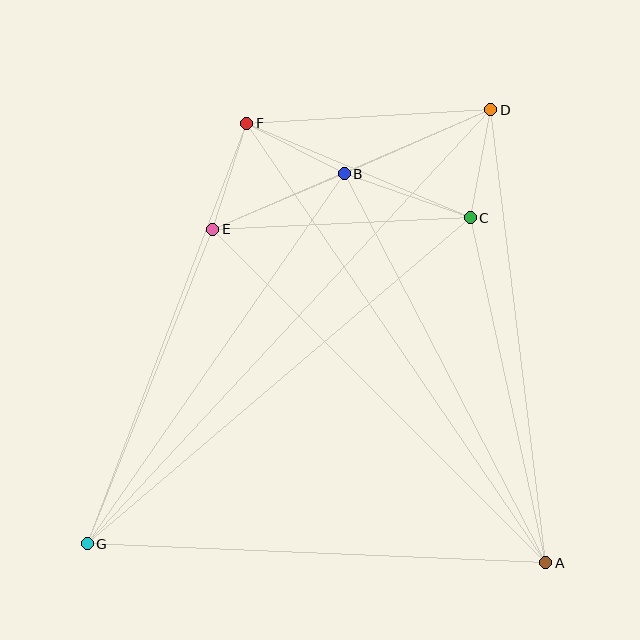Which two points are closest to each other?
Points B and F are closest to each other.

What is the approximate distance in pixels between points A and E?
The distance between A and E is approximately 471 pixels.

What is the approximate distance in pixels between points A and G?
The distance between A and G is approximately 459 pixels.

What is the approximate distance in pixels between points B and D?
The distance between B and D is approximately 160 pixels.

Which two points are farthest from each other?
Points D and G are farthest from each other.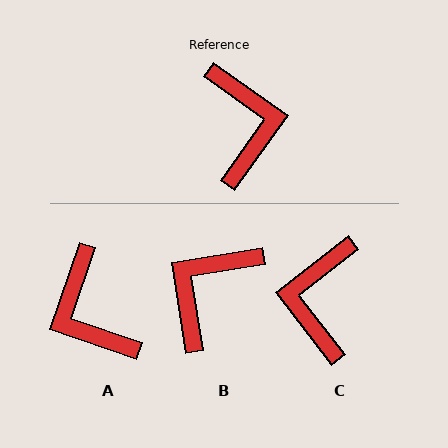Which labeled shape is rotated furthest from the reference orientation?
C, about 163 degrees away.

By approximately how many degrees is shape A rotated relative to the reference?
Approximately 163 degrees clockwise.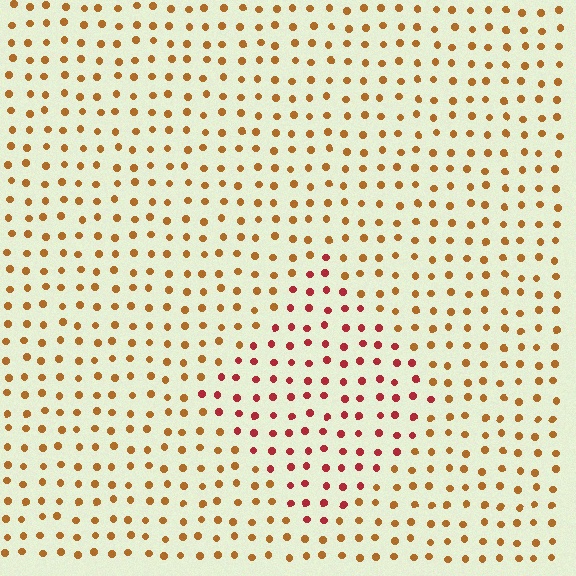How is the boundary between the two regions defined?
The boundary is defined purely by a slight shift in hue (about 37 degrees). Spacing, size, and orientation are identical on both sides.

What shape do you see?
I see a diamond.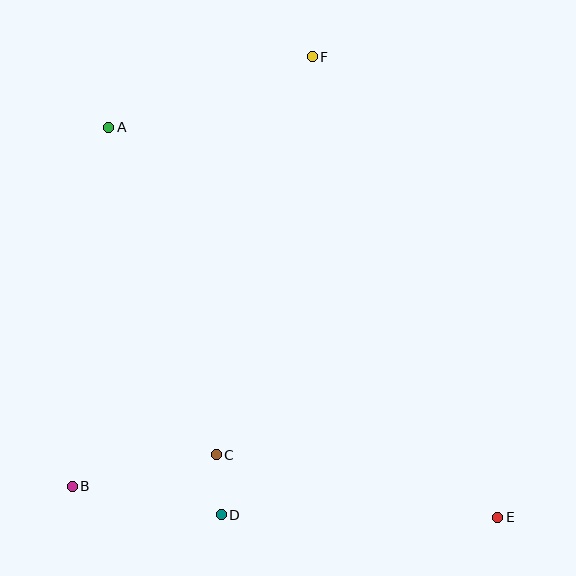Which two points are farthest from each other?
Points A and E are farthest from each other.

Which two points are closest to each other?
Points C and D are closest to each other.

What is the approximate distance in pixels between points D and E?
The distance between D and E is approximately 277 pixels.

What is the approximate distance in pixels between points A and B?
The distance between A and B is approximately 361 pixels.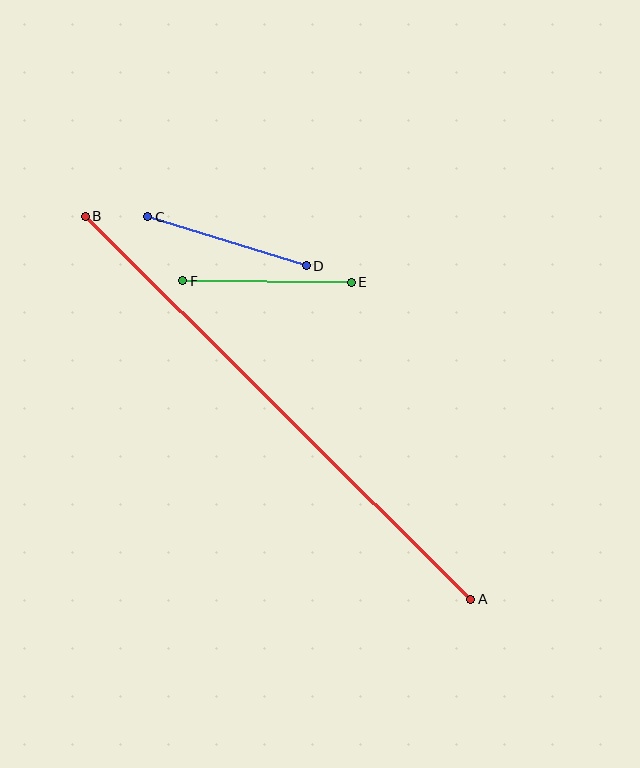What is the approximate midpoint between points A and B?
The midpoint is at approximately (278, 408) pixels.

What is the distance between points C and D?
The distance is approximately 166 pixels.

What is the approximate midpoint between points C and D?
The midpoint is at approximately (227, 241) pixels.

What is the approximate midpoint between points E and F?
The midpoint is at approximately (267, 282) pixels.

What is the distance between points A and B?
The distance is approximately 543 pixels.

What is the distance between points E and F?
The distance is approximately 168 pixels.